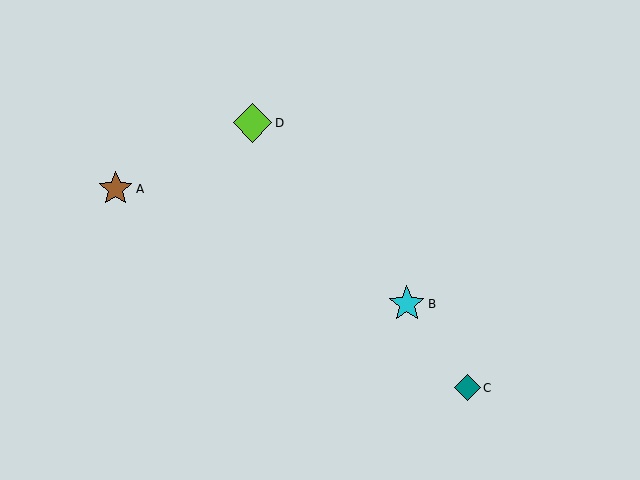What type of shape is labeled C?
Shape C is a teal diamond.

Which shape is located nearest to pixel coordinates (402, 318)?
The cyan star (labeled B) at (407, 304) is nearest to that location.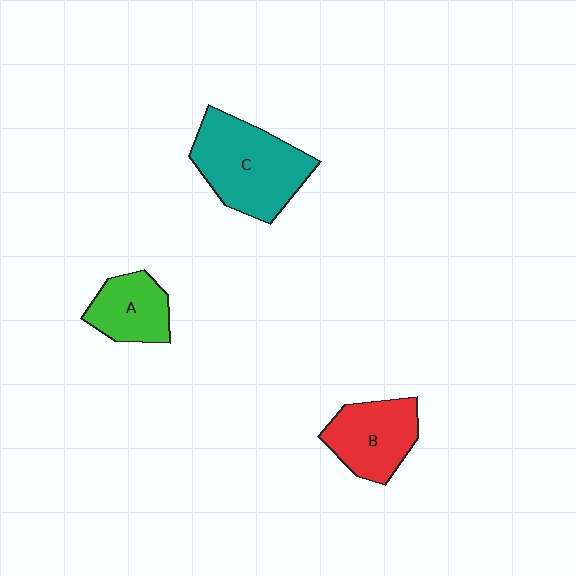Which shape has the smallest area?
Shape A (green).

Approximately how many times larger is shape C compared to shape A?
Approximately 1.8 times.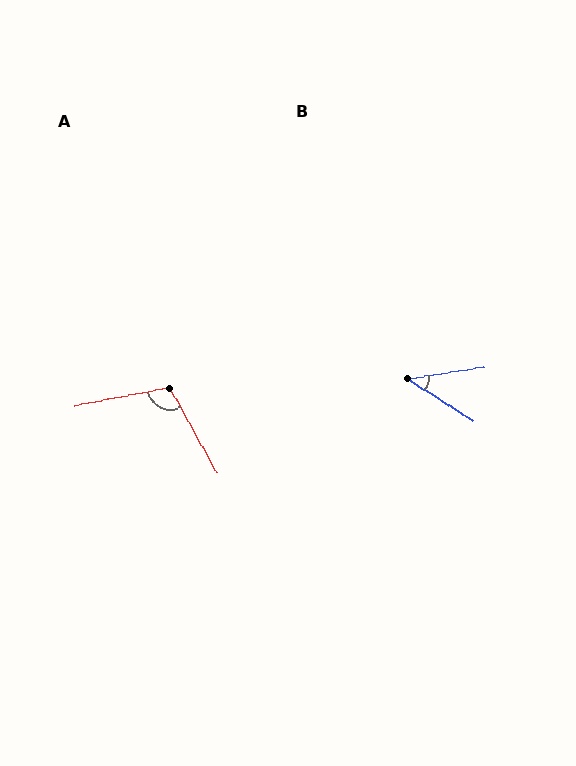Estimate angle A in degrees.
Approximately 108 degrees.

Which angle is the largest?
A, at approximately 108 degrees.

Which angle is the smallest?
B, at approximately 41 degrees.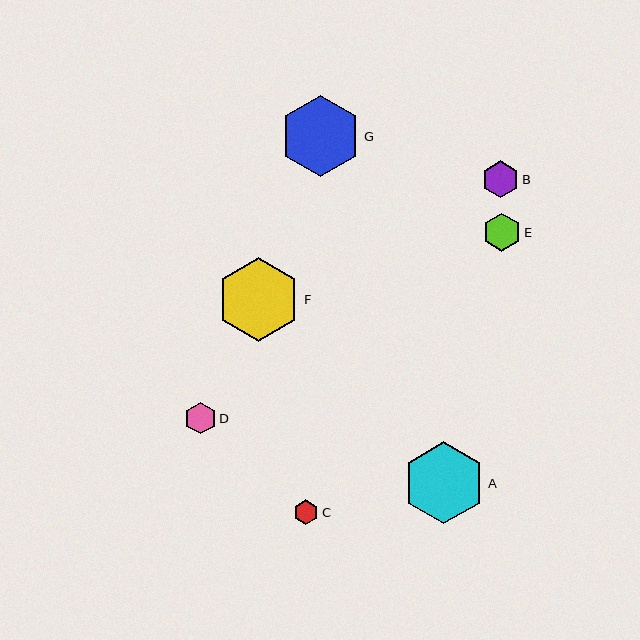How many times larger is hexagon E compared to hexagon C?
Hexagon E is approximately 1.5 times the size of hexagon C.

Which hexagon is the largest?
Hexagon F is the largest with a size of approximately 84 pixels.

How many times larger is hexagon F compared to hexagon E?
Hexagon F is approximately 2.2 times the size of hexagon E.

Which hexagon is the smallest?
Hexagon C is the smallest with a size of approximately 25 pixels.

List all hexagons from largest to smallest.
From largest to smallest: F, A, G, E, B, D, C.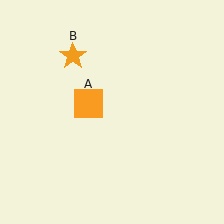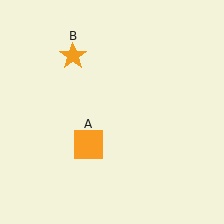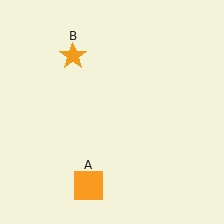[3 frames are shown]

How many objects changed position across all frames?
1 object changed position: orange square (object A).